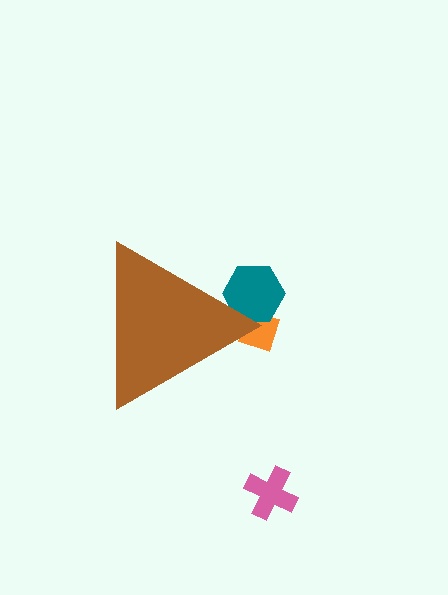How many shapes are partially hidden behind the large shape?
2 shapes are partially hidden.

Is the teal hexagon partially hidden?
Yes, the teal hexagon is partially hidden behind the brown triangle.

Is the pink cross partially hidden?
No, the pink cross is fully visible.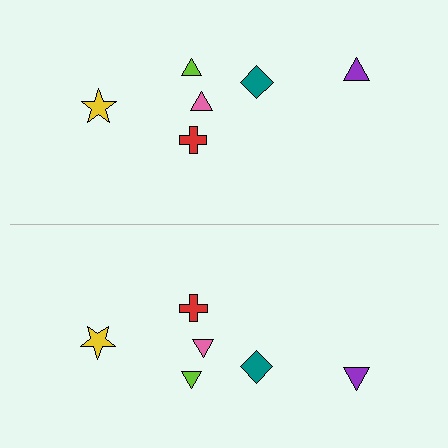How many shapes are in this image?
There are 12 shapes in this image.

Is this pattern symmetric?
Yes, this pattern has bilateral (reflection) symmetry.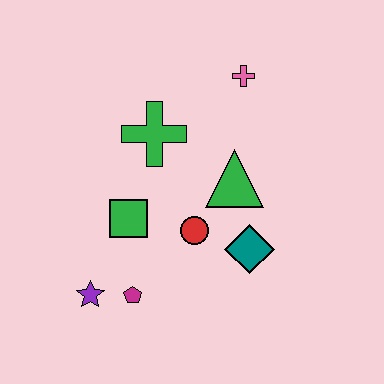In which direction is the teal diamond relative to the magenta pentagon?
The teal diamond is to the right of the magenta pentagon.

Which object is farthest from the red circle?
The pink cross is farthest from the red circle.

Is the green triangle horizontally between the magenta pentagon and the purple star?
No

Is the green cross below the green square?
No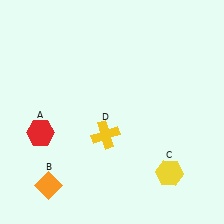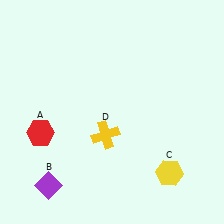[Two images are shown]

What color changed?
The diamond (B) changed from orange in Image 1 to purple in Image 2.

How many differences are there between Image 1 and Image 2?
There is 1 difference between the two images.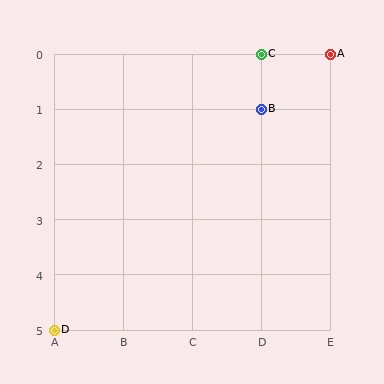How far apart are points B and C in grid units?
Points B and C are 1 row apart.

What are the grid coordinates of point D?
Point D is at grid coordinates (A, 5).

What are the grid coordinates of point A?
Point A is at grid coordinates (E, 0).